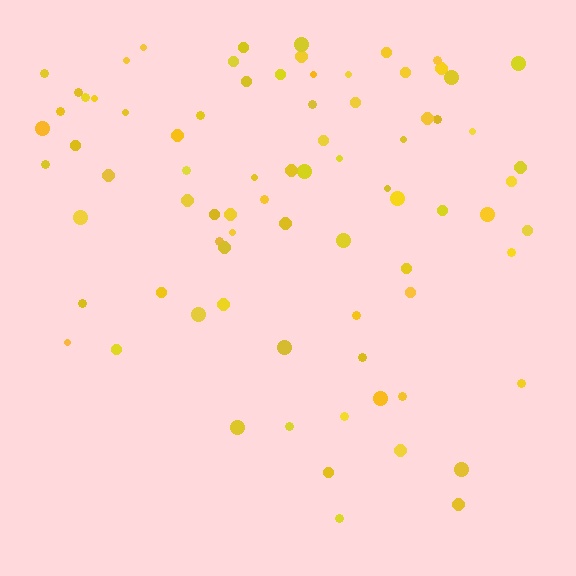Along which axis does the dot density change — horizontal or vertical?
Vertical.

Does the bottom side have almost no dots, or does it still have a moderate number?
Still a moderate number, just noticeably fewer than the top.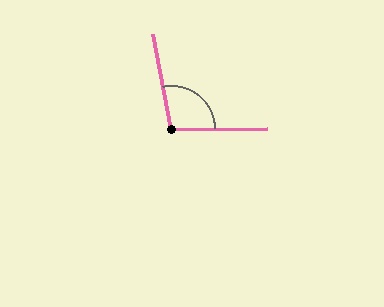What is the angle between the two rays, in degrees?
Approximately 101 degrees.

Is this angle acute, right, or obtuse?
It is obtuse.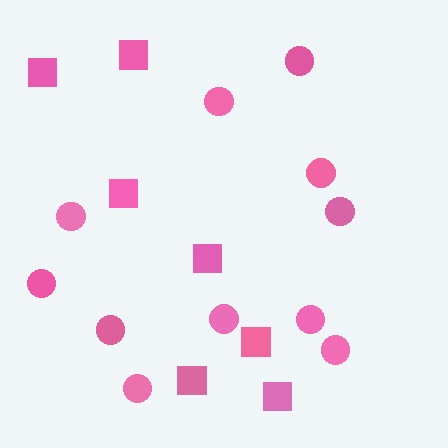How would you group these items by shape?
There are 2 groups: one group of squares (7) and one group of circles (11).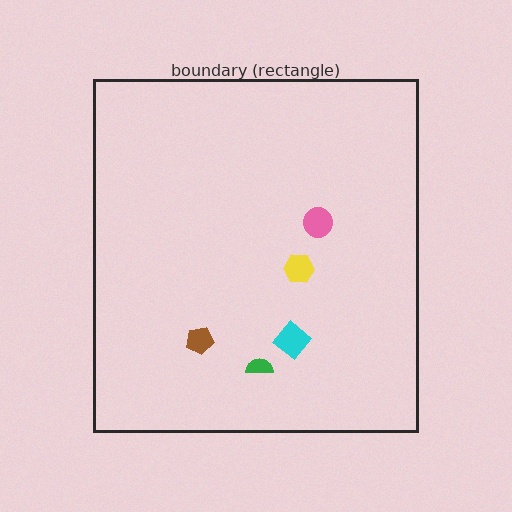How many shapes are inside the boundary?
5 inside, 0 outside.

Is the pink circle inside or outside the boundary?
Inside.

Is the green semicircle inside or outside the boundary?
Inside.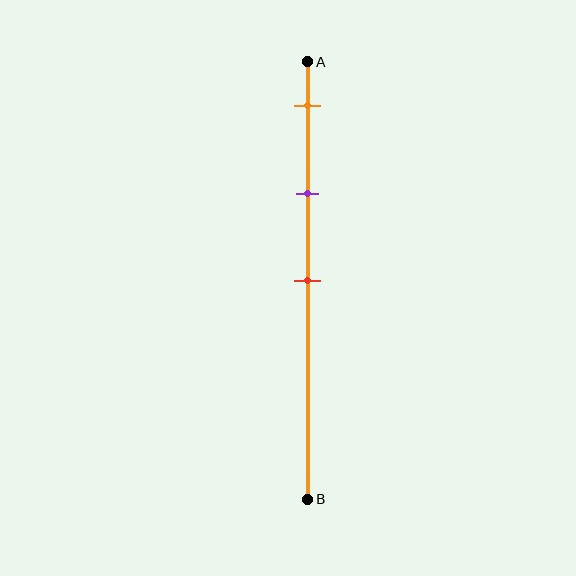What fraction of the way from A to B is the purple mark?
The purple mark is approximately 30% (0.3) of the way from A to B.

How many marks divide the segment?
There are 3 marks dividing the segment.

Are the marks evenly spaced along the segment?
Yes, the marks are approximately evenly spaced.